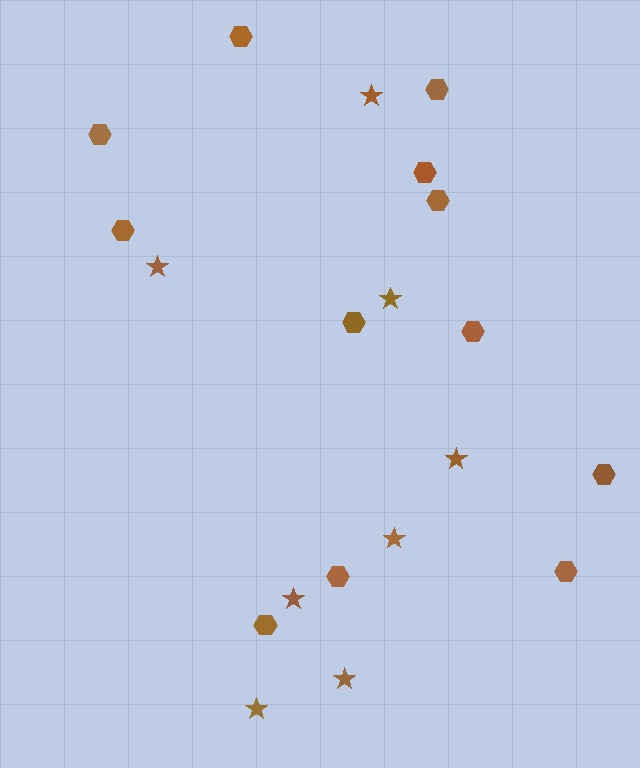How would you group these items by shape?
There are 2 groups: one group of stars (8) and one group of hexagons (12).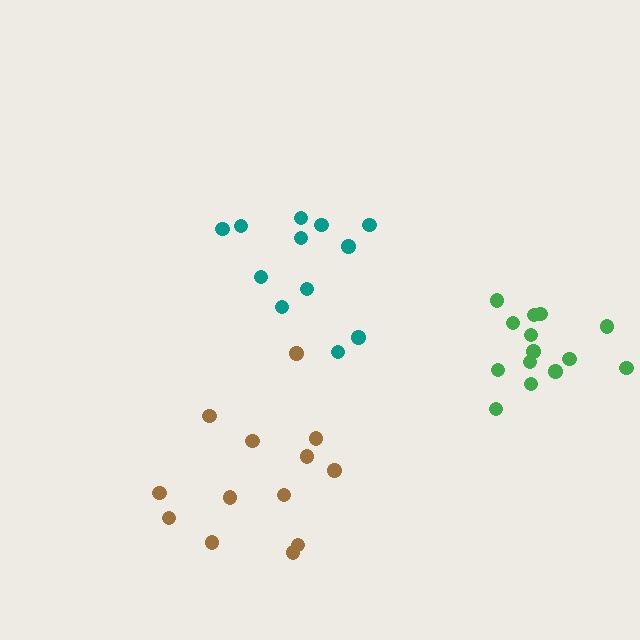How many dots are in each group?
Group 1: 13 dots, Group 2: 14 dots, Group 3: 12 dots (39 total).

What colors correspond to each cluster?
The clusters are colored: brown, green, teal.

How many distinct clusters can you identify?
There are 3 distinct clusters.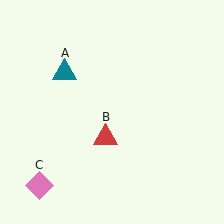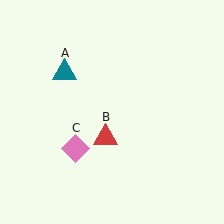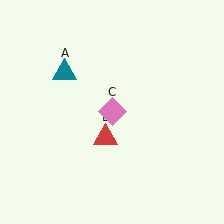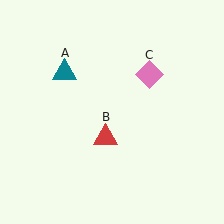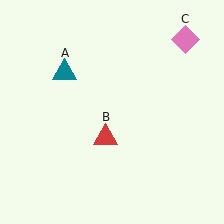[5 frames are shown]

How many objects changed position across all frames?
1 object changed position: pink diamond (object C).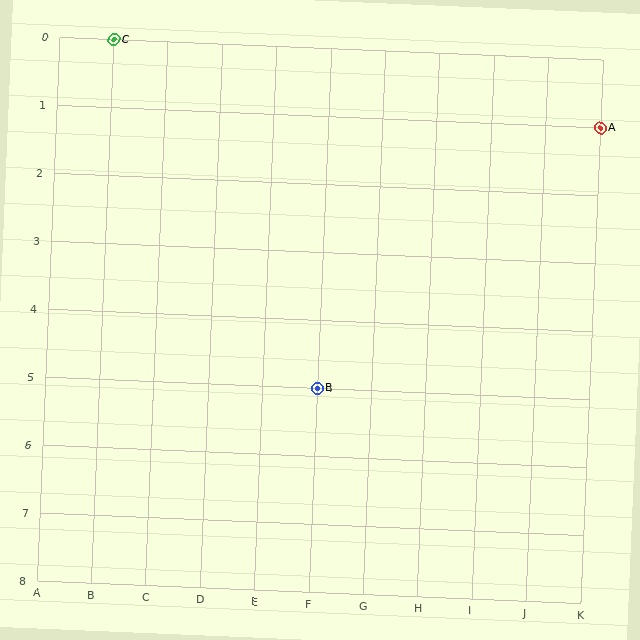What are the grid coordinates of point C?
Point C is at grid coordinates (B, 0).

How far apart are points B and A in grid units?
Points B and A are 5 columns and 4 rows apart (about 6.4 grid units diagonally).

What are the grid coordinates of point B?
Point B is at grid coordinates (F, 5).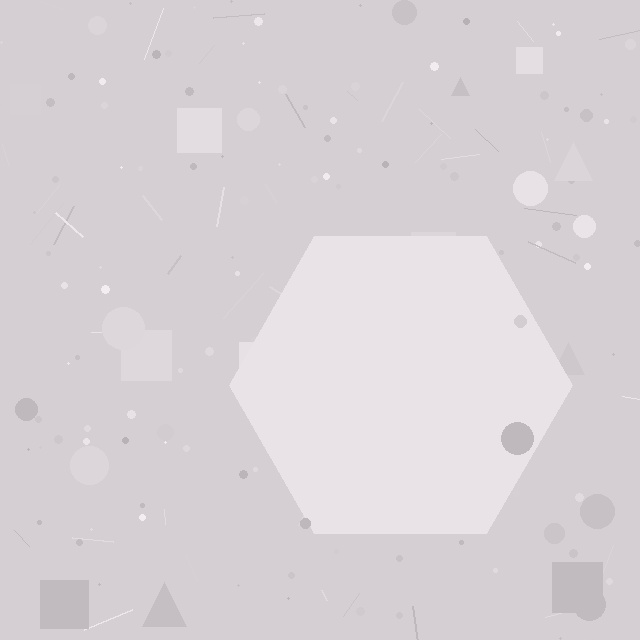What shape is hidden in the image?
A hexagon is hidden in the image.